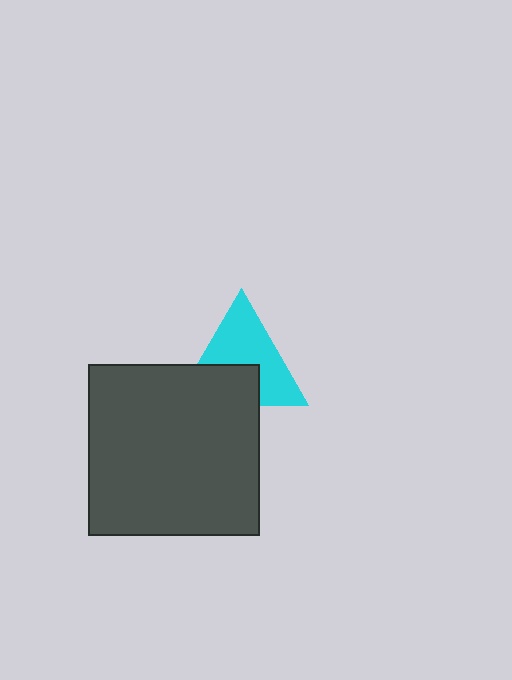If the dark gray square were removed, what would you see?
You would see the complete cyan triangle.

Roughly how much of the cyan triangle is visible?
About half of it is visible (roughly 61%).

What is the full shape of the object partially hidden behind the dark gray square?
The partially hidden object is a cyan triangle.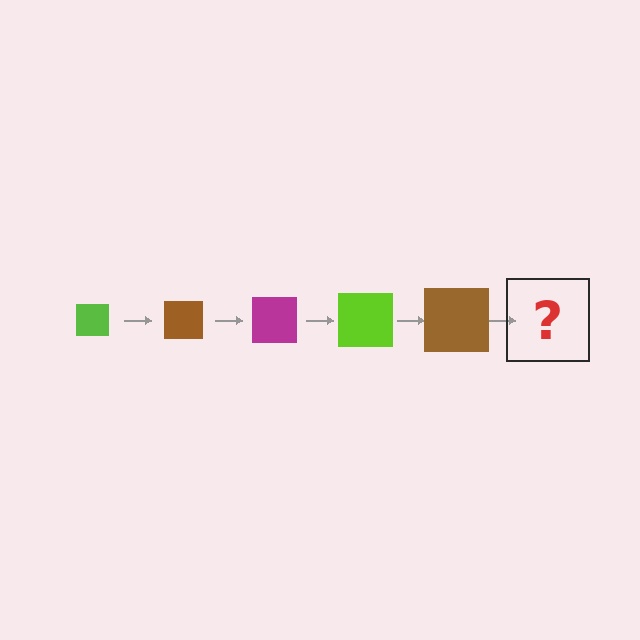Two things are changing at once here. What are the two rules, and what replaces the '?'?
The two rules are that the square grows larger each step and the color cycles through lime, brown, and magenta. The '?' should be a magenta square, larger than the previous one.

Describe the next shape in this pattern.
It should be a magenta square, larger than the previous one.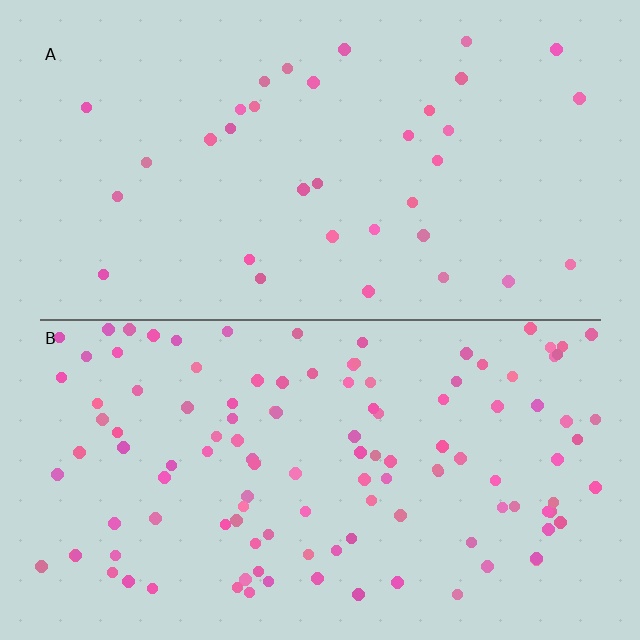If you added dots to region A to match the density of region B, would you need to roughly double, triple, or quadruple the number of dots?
Approximately triple.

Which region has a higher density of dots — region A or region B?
B (the bottom).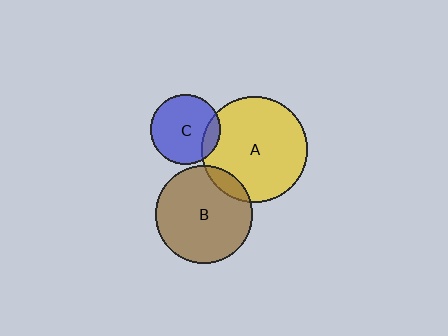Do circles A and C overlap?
Yes.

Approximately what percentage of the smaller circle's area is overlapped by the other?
Approximately 15%.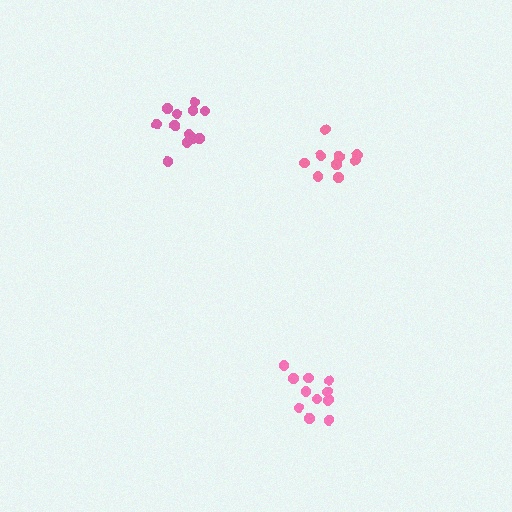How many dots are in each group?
Group 1: 9 dots, Group 2: 12 dots, Group 3: 11 dots (32 total).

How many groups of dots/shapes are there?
There are 3 groups.